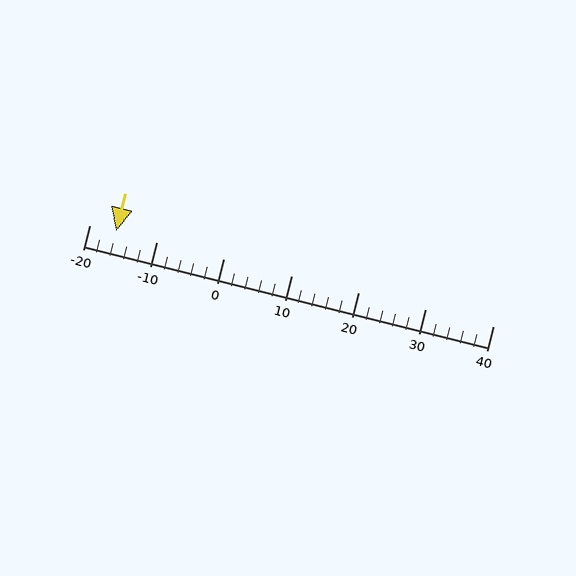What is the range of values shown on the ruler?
The ruler shows values from -20 to 40.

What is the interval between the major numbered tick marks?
The major tick marks are spaced 10 units apart.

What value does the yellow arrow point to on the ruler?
The yellow arrow points to approximately -16.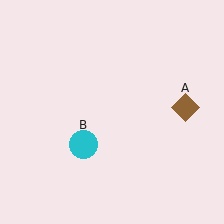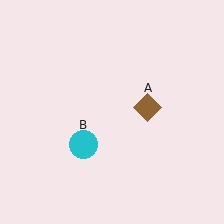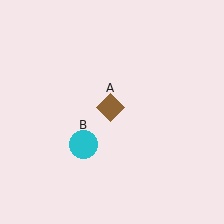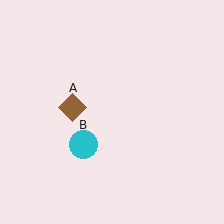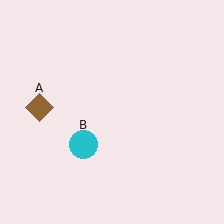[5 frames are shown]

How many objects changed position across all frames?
1 object changed position: brown diamond (object A).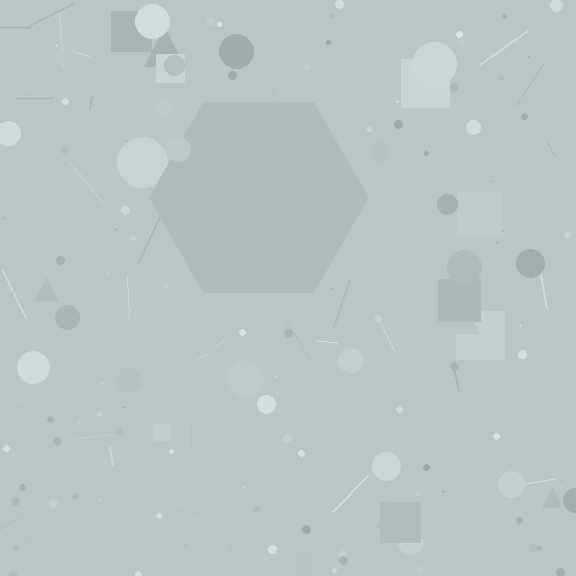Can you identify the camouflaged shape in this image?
The camouflaged shape is a hexagon.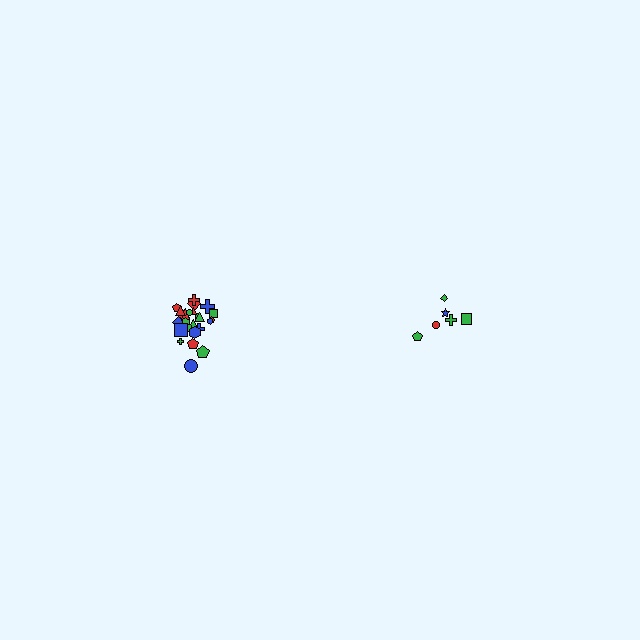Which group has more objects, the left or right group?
The left group.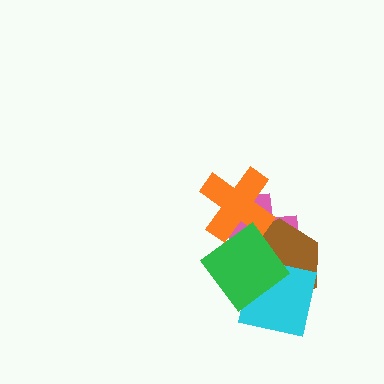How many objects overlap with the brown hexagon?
4 objects overlap with the brown hexagon.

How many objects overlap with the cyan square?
3 objects overlap with the cyan square.